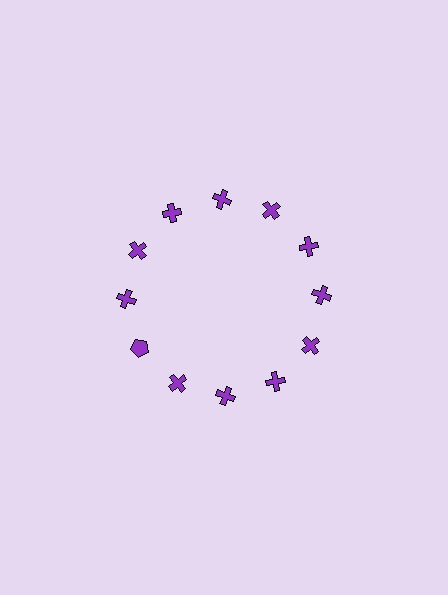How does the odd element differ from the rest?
It has a different shape: pentagon instead of cross.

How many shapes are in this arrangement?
There are 12 shapes arranged in a ring pattern.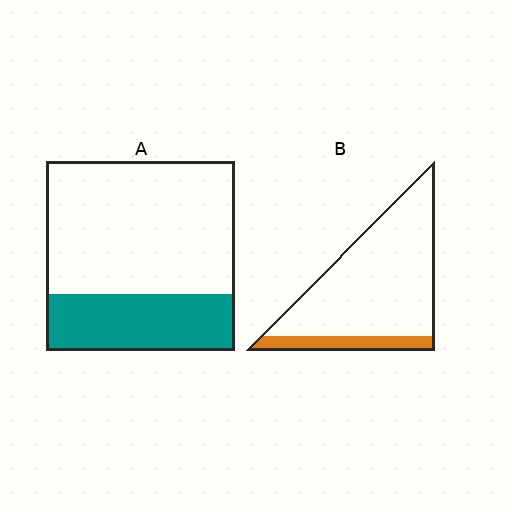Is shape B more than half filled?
No.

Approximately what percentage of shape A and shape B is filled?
A is approximately 30% and B is approximately 15%.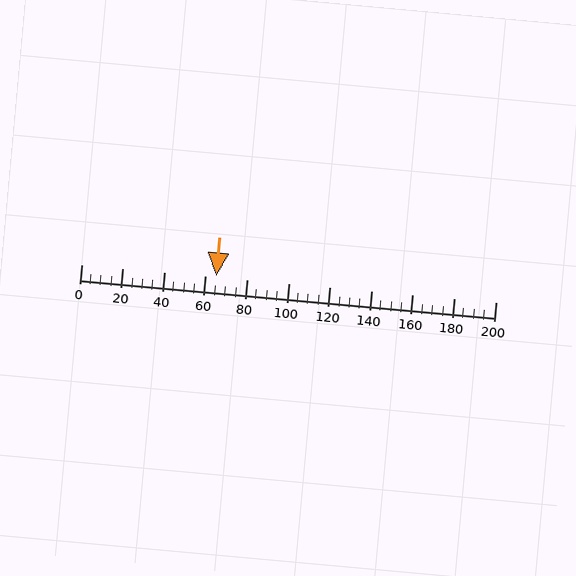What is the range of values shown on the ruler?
The ruler shows values from 0 to 200.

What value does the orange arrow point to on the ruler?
The orange arrow points to approximately 65.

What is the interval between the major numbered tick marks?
The major tick marks are spaced 20 units apart.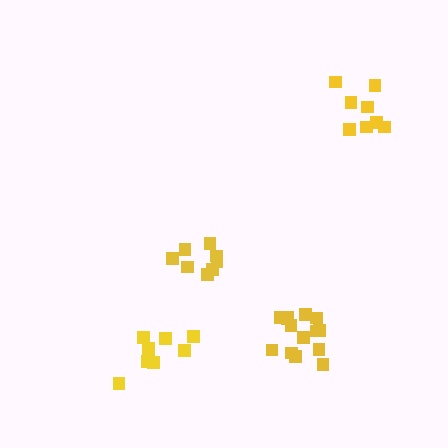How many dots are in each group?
Group 1: 10 dots, Group 2: 8 dots, Group 3: 14 dots, Group 4: 8 dots (40 total).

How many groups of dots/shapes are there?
There are 4 groups.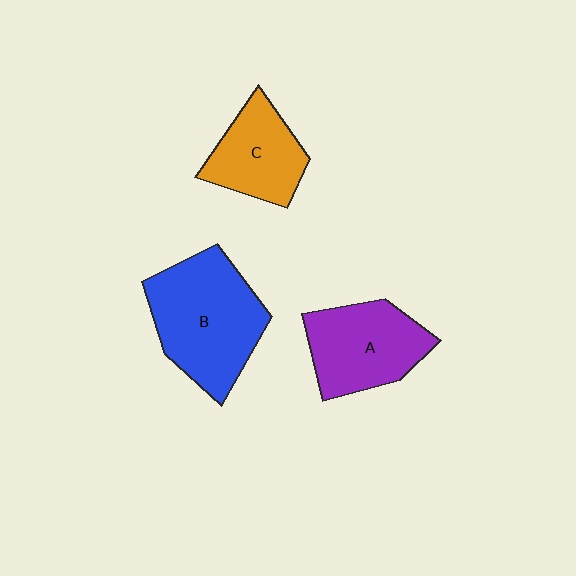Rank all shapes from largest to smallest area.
From largest to smallest: B (blue), A (purple), C (orange).